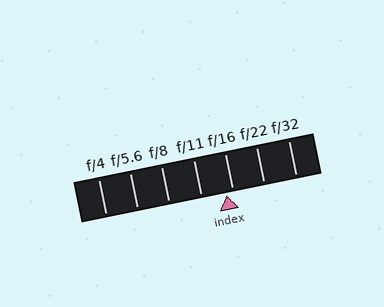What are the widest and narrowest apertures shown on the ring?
The widest aperture shown is f/4 and the narrowest is f/32.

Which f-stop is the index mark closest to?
The index mark is closest to f/16.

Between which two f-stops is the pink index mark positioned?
The index mark is between f/11 and f/16.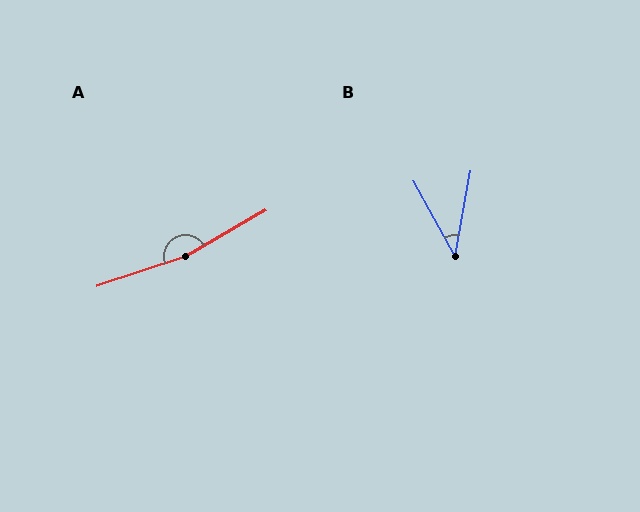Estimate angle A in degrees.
Approximately 168 degrees.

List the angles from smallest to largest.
B (39°), A (168°).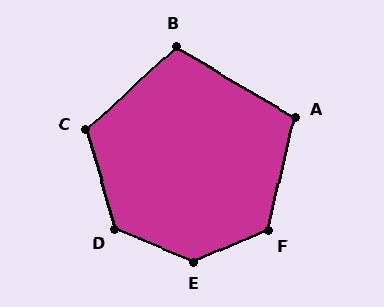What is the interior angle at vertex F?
Approximately 126 degrees (obtuse).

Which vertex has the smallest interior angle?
B, at approximately 106 degrees.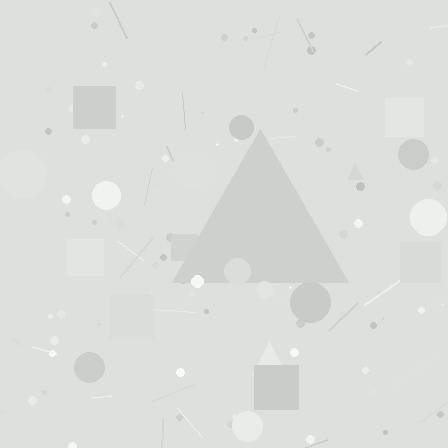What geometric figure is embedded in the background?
A triangle is embedded in the background.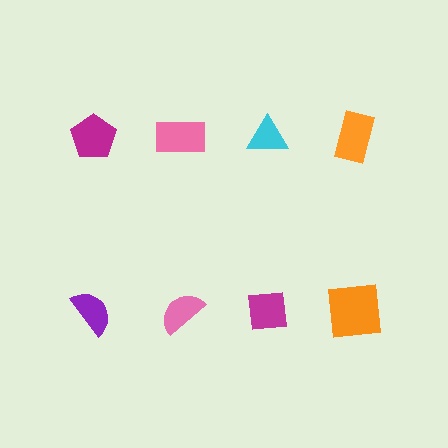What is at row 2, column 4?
An orange square.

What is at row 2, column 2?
A pink semicircle.